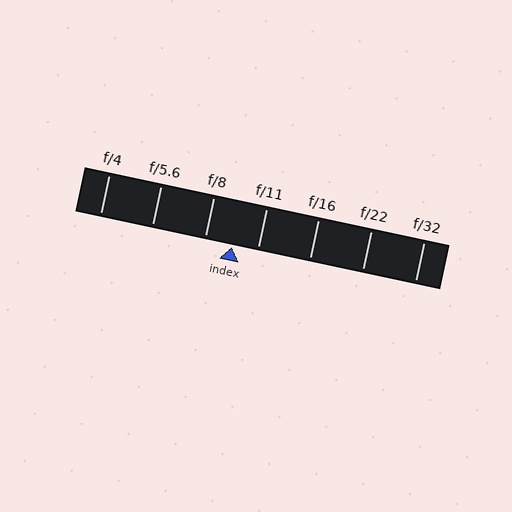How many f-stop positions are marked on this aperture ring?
There are 7 f-stop positions marked.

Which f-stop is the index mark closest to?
The index mark is closest to f/11.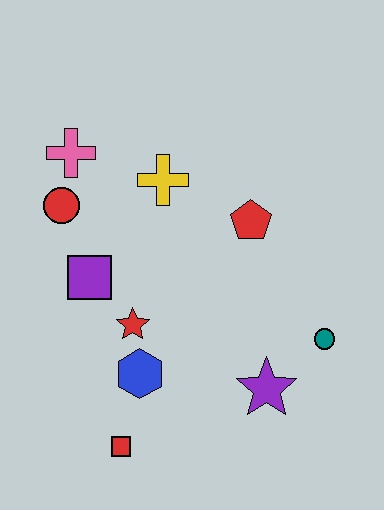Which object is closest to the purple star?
The teal circle is closest to the purple star.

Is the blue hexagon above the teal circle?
No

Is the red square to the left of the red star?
Yes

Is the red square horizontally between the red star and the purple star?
No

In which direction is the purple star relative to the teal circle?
The purple star is to the left of the teal circle.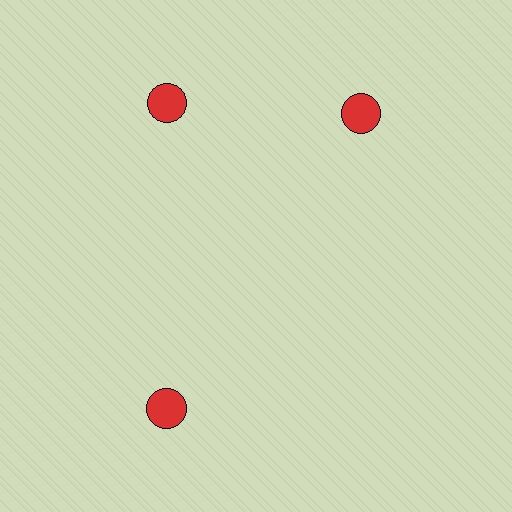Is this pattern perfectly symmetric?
No. The 3 red circles are arranged in a ring, but one element near the 3 o'clock position is rotated out of alignment along the ring, breaking the 3-fold rotational symmetry.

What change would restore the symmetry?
The symmetry would be restored by rotating it back into even spacing with its neighbors so that all 3 circles sit at equal angles and equal distance from the center.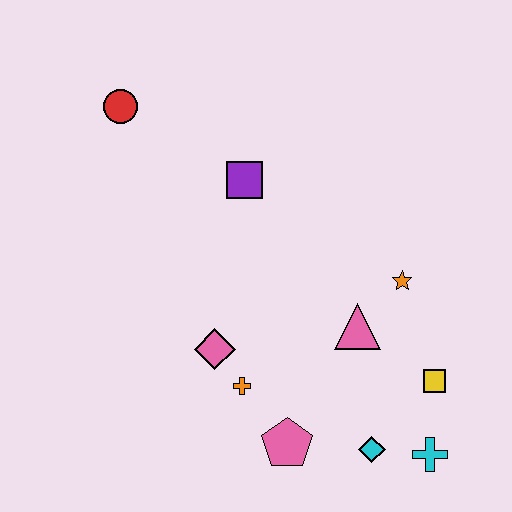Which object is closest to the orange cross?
The pink diamond is closest to the orange cross.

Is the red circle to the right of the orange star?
No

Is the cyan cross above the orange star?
No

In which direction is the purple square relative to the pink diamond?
The purple square is above the pink diamond.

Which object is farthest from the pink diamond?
The red circle is farthest from the pink diamond.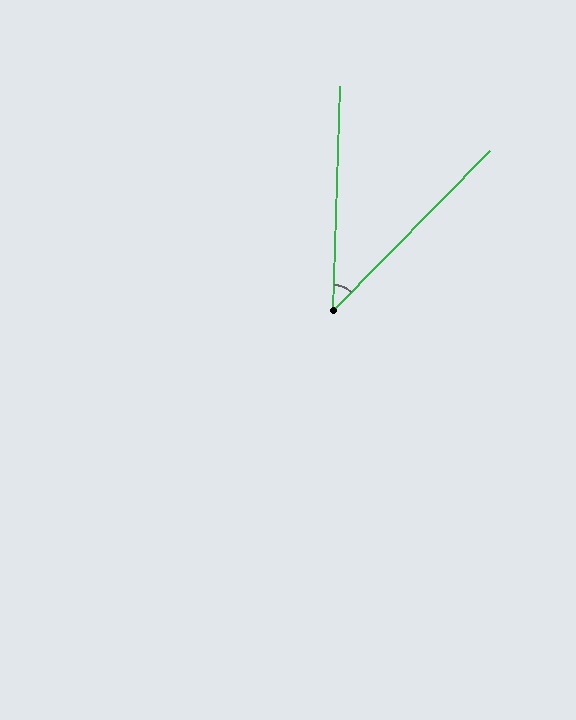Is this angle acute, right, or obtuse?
It is acute.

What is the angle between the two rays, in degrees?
Approximately 43 degrees.